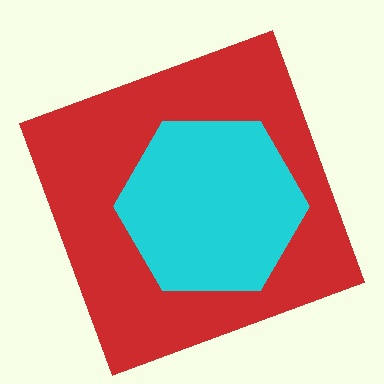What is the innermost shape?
The cyan hexagon.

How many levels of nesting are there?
2.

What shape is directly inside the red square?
The cyan hexagon.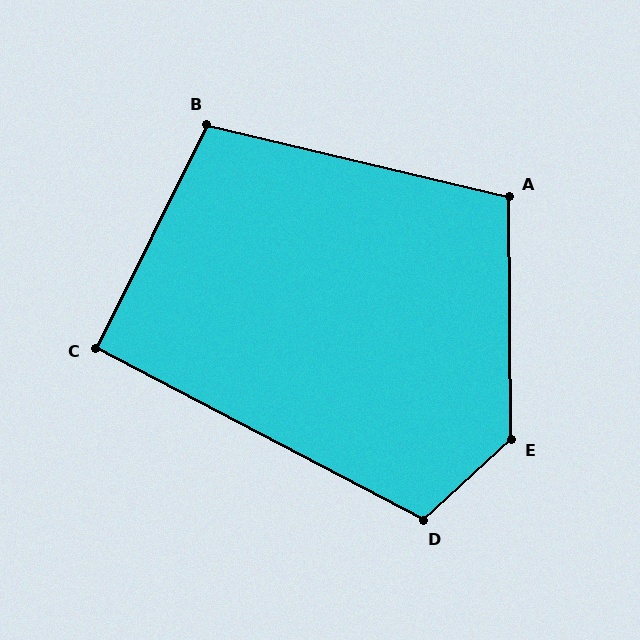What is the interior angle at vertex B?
Approximately 103 degrees (obtuse).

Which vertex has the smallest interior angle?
C, at approximately 91 degrees.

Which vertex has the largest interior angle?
E, at approximately 132 degrees.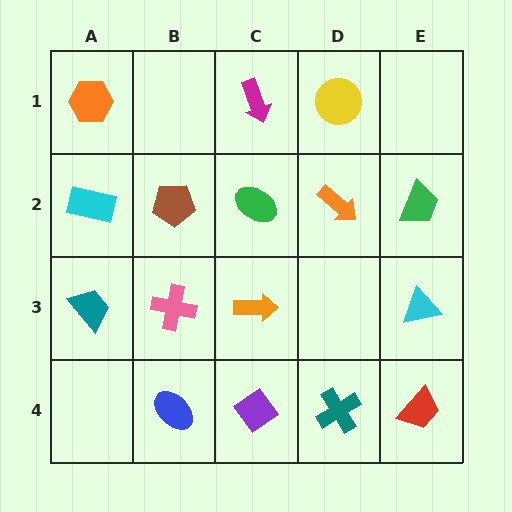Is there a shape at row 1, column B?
No, that cell is empty.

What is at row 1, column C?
A magenta arrow.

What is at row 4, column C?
A purple diamond.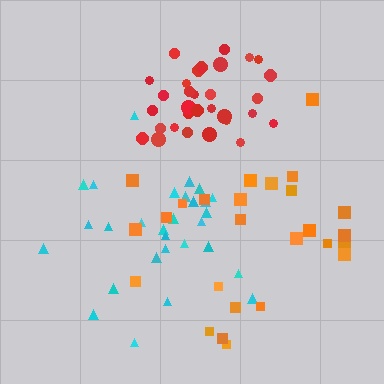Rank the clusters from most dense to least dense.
red, cyan, orange.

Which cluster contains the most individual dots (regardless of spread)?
Red (32).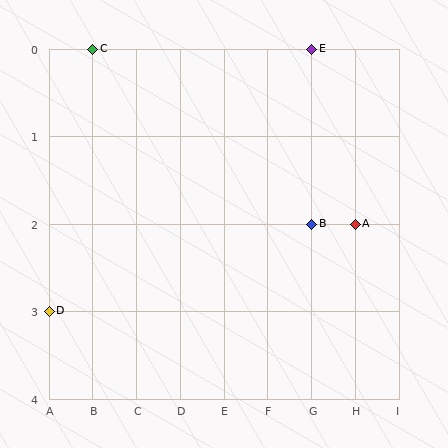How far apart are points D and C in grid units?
Points D and C are 1 column and 3 rows apart (about 3.2 grid units diagonally).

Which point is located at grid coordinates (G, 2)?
Point B is at (G, 2).